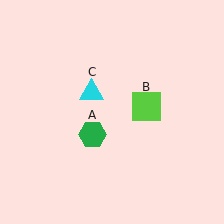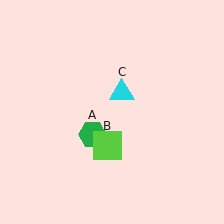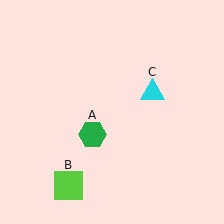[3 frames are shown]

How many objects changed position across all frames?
2 objects changed position: lime square (object B), cyan triangle (object C).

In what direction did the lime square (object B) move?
The lime square (object B) moved down and to the left.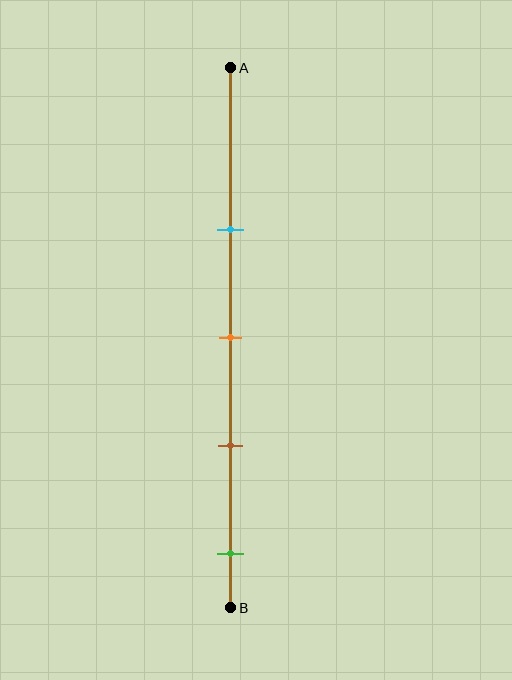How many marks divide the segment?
There are 4 marks dividing the segment.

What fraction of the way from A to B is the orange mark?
The orange mark is approximately 50% (0.5) of the way from A to B.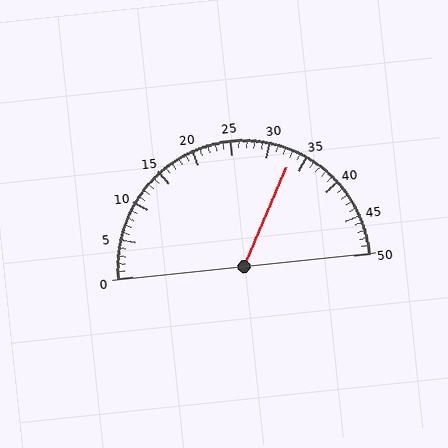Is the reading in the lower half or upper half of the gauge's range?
The reading is in the upper half of the range (0 to 50).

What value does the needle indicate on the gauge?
The needle indicates approximately 33.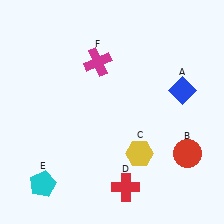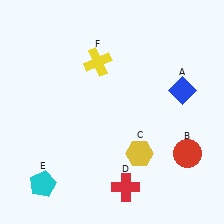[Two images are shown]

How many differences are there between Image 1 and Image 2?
There is 1 difference between the two images.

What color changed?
The cross (F) changed from magenta in Image 1 to yellow in Image 2.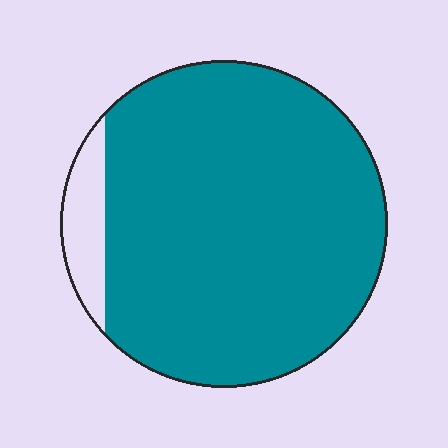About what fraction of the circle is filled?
About nine tenths (9/10).